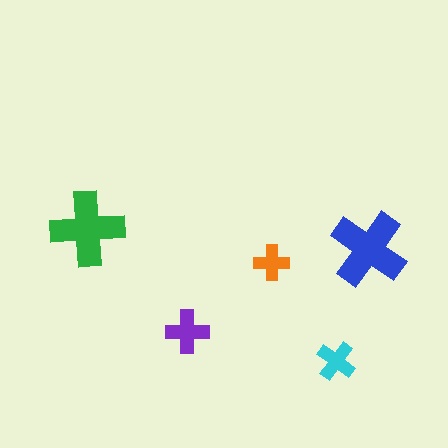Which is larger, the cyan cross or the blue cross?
The blue one.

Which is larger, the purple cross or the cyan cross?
The purple one.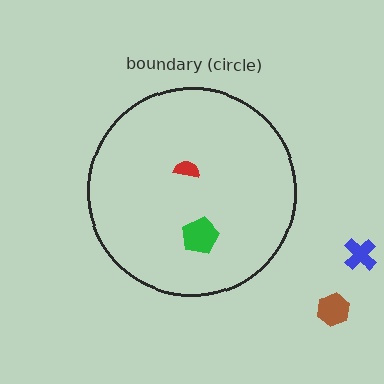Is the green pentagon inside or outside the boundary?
Inside.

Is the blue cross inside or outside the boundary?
Outside.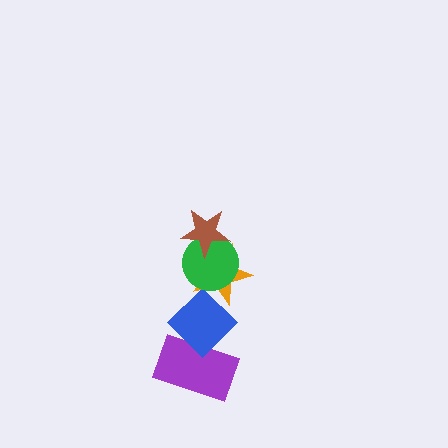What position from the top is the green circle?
The green circle is 2nd from the top.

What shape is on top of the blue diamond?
The orange star is on top of the blue diamond.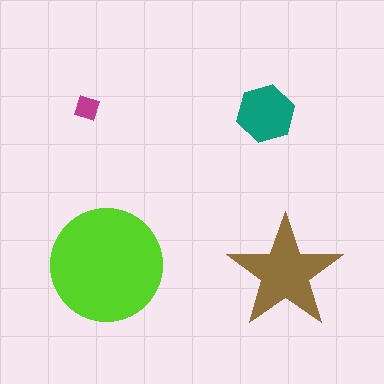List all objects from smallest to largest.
The magenta diamond, the teal hexagon, the brown star, the lime circle.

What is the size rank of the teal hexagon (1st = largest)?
3rd.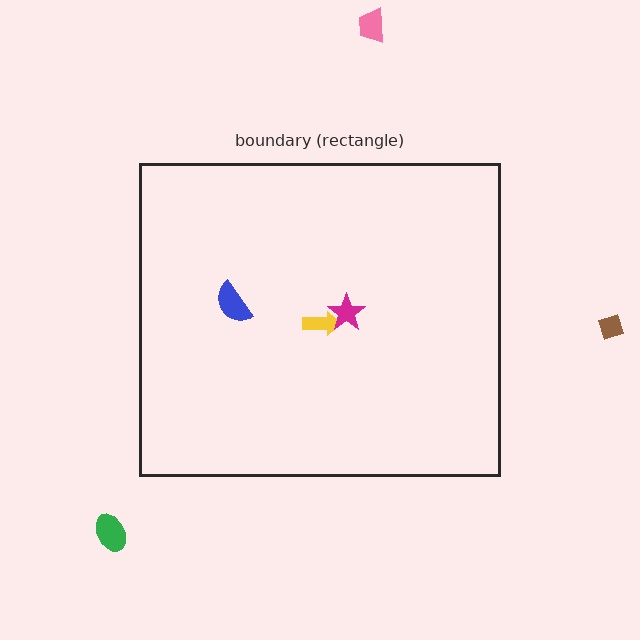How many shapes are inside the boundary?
3 inside, 3 outside.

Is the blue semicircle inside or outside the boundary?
Inside.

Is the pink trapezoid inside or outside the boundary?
Outside.